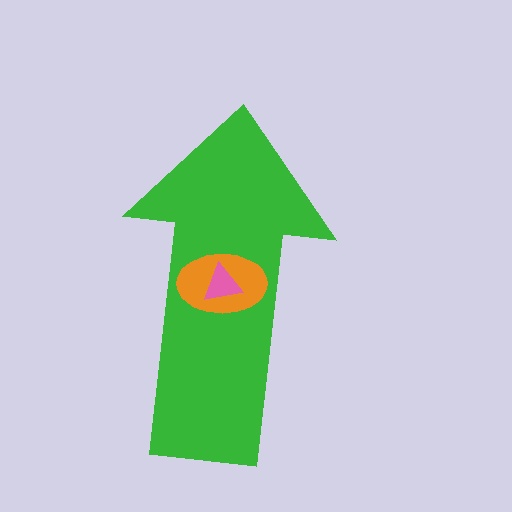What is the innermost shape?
The pink triangle.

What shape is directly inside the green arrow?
The orange ellipse.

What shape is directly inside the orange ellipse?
The pink triangle.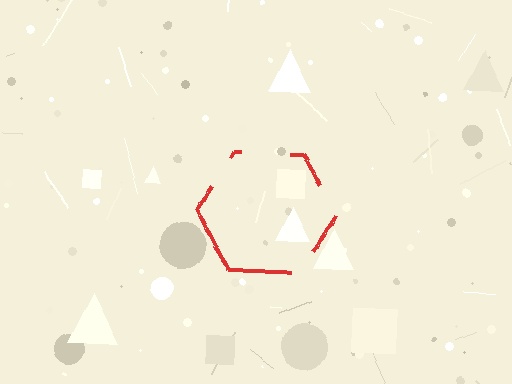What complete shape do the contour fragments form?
The contour fragments form a hexagon.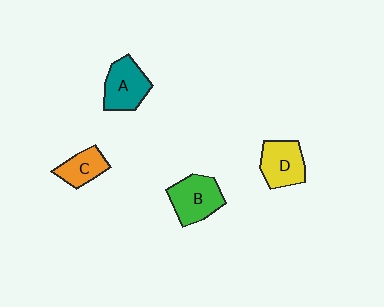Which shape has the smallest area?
Shape C (orange).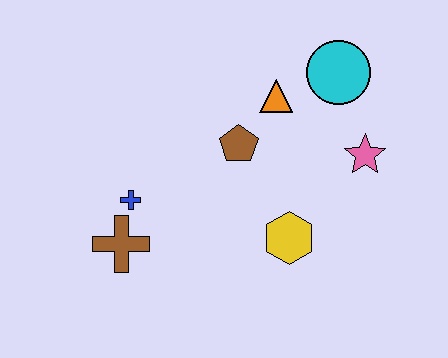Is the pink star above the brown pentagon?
No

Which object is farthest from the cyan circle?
The brown cross is farthest from the cyan circle.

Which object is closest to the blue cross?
The brown cross is closest to the blue cross.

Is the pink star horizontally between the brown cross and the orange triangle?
No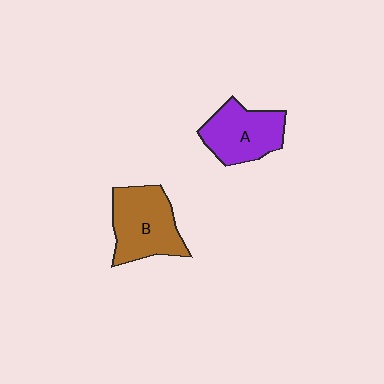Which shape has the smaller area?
Shape A (purple).